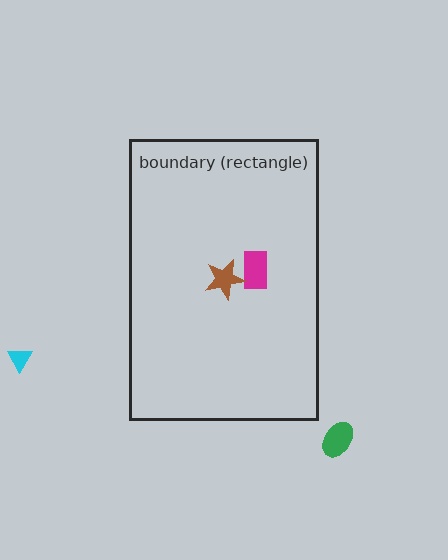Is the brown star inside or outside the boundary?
Inside.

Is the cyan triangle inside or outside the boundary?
Outside.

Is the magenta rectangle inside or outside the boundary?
Inside.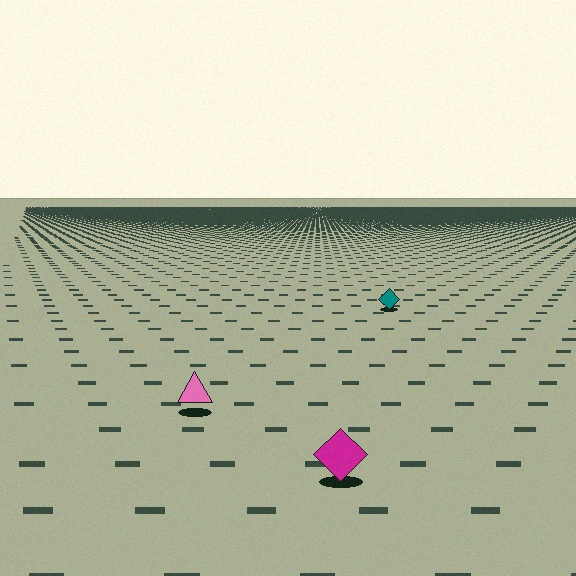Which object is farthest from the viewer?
The teal diamond is farthest from the viewer. It appears smaller and the ground texture around it is denser.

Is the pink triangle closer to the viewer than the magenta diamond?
No. The magenta diamond is closer — you can tell from the texture gradient: the ground texture is coarser near it.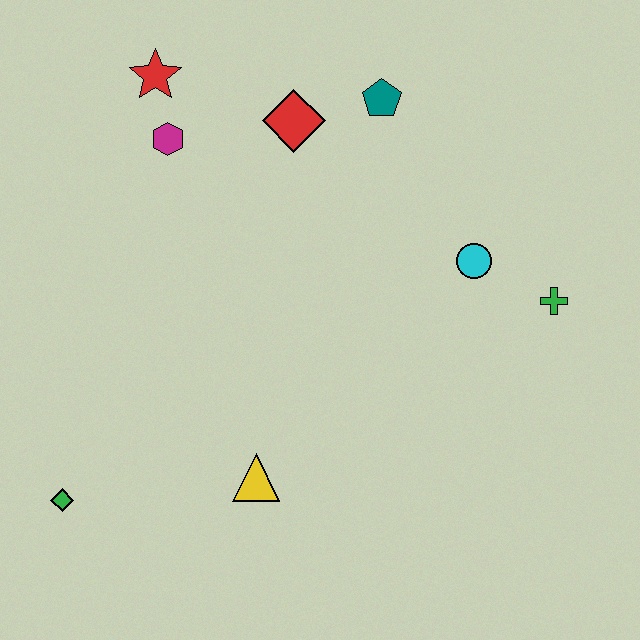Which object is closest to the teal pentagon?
The red diamond is closest to the teal pentagon.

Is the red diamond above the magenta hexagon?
Yes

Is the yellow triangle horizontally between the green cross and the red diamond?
No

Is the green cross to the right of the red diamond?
Yes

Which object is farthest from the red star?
The green cross is farthest from the red star.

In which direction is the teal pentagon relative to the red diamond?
The teal pentagon is to the right of the red diamond.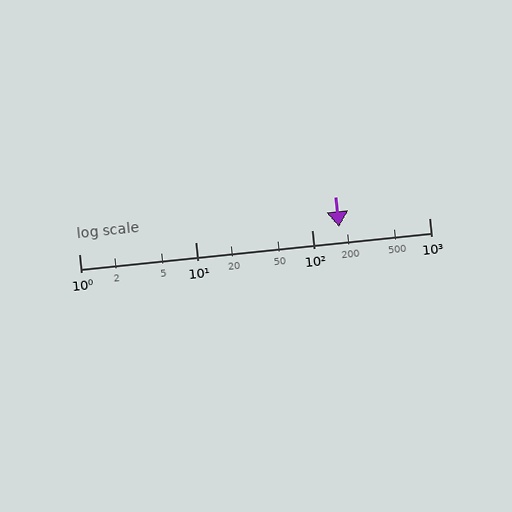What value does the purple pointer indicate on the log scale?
The pointer indicates approximately 170.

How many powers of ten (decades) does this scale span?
The scale spans 3 decades, from 1 to 1000.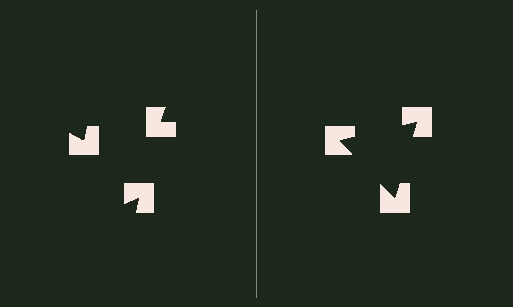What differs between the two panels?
The notched squares are positioned identically on both sides; only the wedge orientations differ. On the right they align to a triangle; on the left they are misaligned.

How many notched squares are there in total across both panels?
6 — 3 on each side.